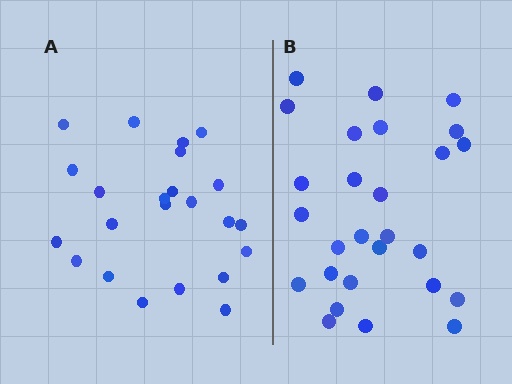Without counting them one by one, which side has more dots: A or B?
Region B (the right region) has more dots.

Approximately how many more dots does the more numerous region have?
Region B has about 4 more dots than region A.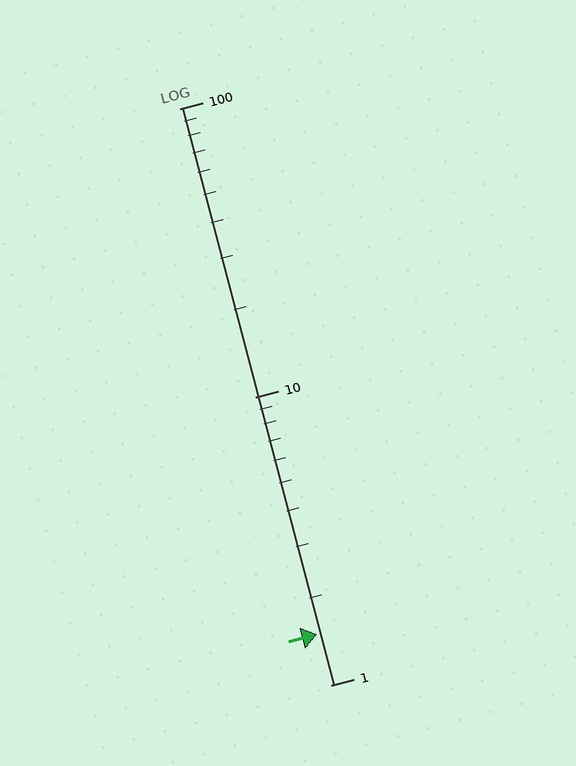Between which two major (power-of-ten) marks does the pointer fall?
The pointer is between 1 and 10.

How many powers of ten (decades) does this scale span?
The scale spans 2 decades, from 1 to 100.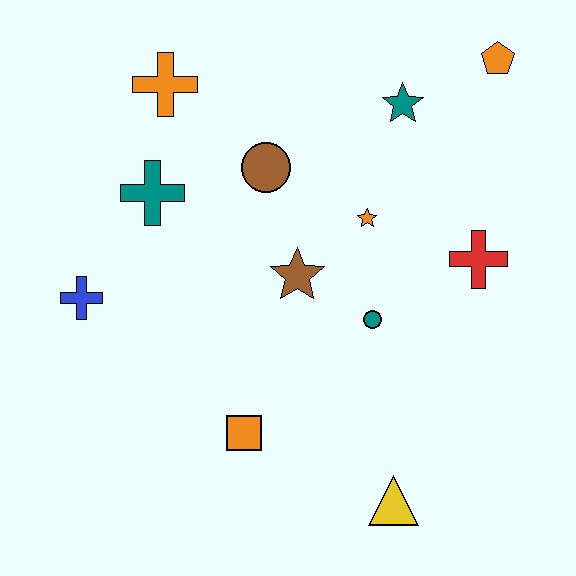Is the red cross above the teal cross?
No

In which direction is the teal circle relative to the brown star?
The teal circle is to the right of the brown star.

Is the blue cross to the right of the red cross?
No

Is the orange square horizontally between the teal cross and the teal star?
Yes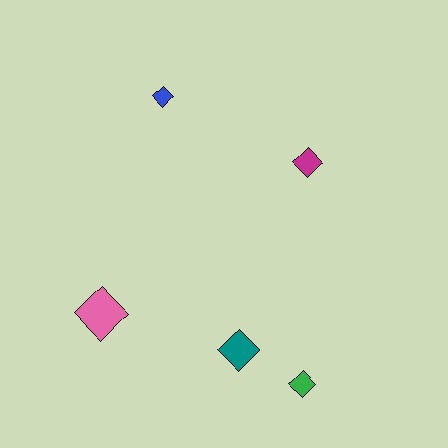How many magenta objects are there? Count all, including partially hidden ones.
There is 1 magenta object.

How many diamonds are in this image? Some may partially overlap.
There are 5 diamonds.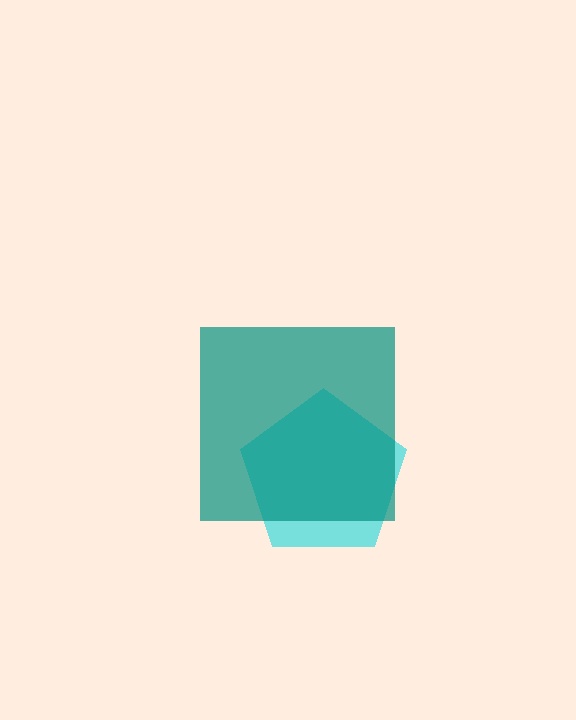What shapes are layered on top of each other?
The layered shapes are: a cyan pentagon, a teal square.